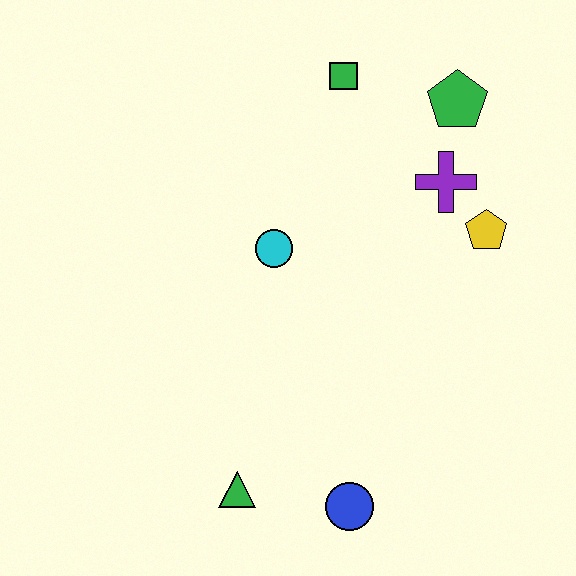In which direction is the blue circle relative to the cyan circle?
The blue circle is below the cyan circle.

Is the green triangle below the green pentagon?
Yes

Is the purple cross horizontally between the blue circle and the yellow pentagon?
Yes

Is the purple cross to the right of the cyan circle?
Yes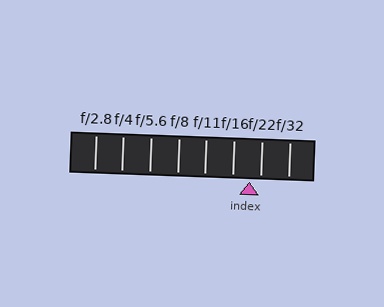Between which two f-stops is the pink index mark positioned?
The index mark is between f/16 and f/22.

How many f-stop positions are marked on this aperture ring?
There are 8 f-stop positions marked.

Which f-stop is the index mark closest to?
The index mark is closest to f/22.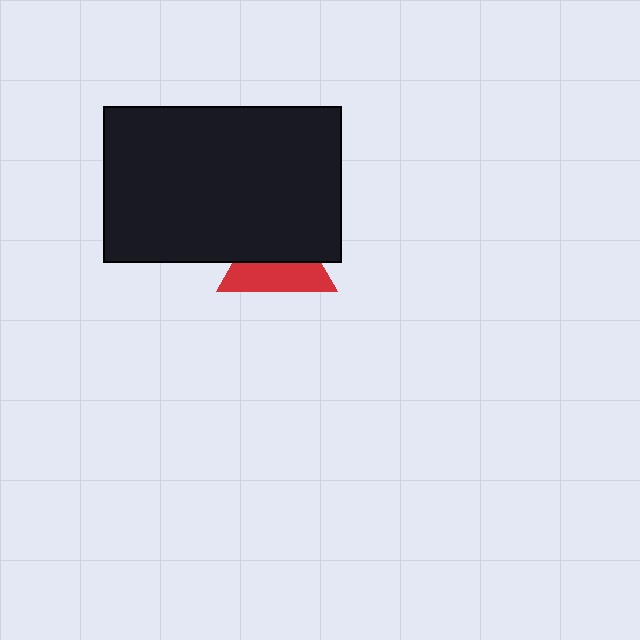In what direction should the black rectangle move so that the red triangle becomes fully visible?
The black rectangle should move up. That is the shortest direction to clear the overlap and leave the red triangle fully visible.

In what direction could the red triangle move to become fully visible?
The red triangle could move down. That would shift it out from behind the black rectangle entirely.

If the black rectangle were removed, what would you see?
You would see the complete red triangle.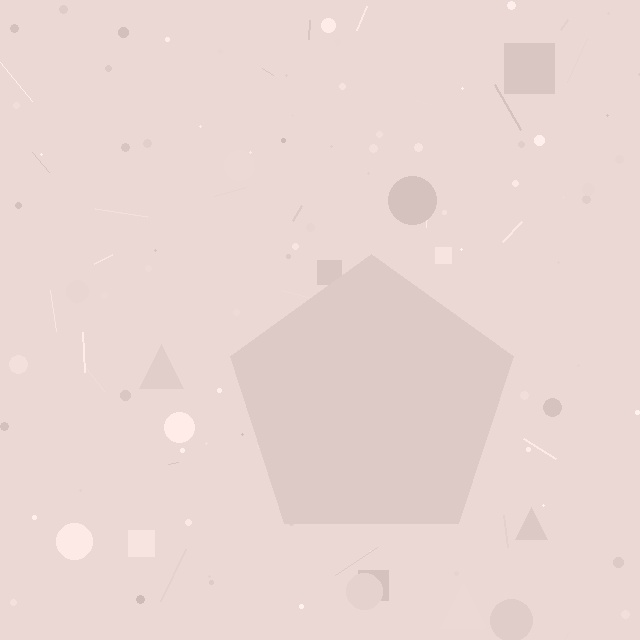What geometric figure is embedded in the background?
A pentagon is embedded in the background.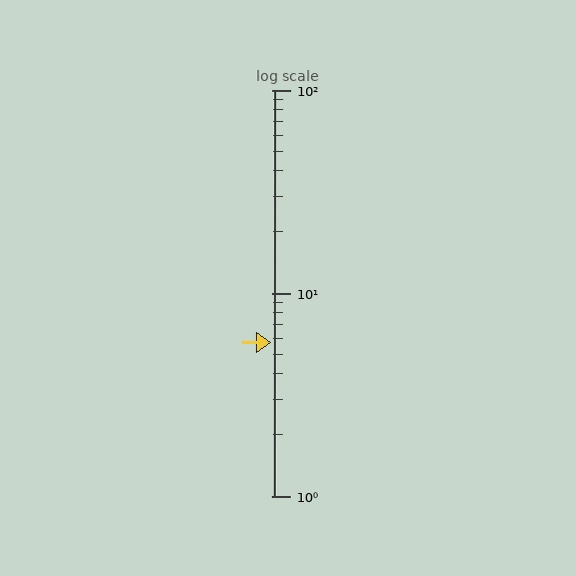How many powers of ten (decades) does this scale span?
The scale spans 2 decades, from 1 to 100.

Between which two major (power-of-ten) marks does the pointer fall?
The pointer is between 1 and 10.